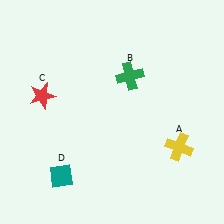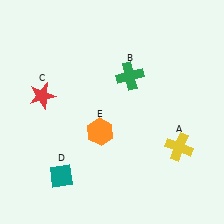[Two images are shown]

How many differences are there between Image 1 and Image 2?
There is 1 difference between the two images.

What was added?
An orange hexagon (E) was added in Image 2.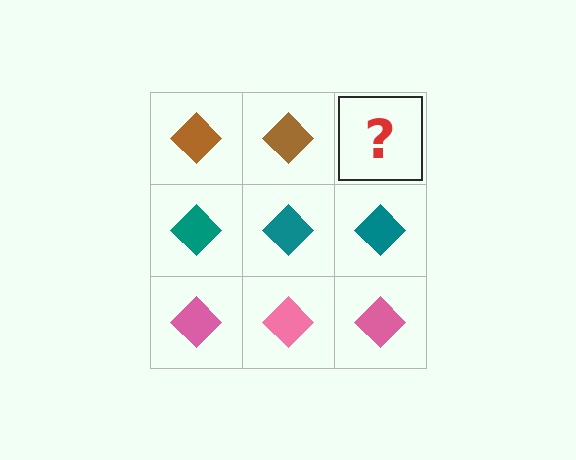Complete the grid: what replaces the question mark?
The question mark should be replaced with a brown diamond.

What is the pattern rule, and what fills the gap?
The rule is that each row has a consistent color. The gap should be filled with a brown diamond.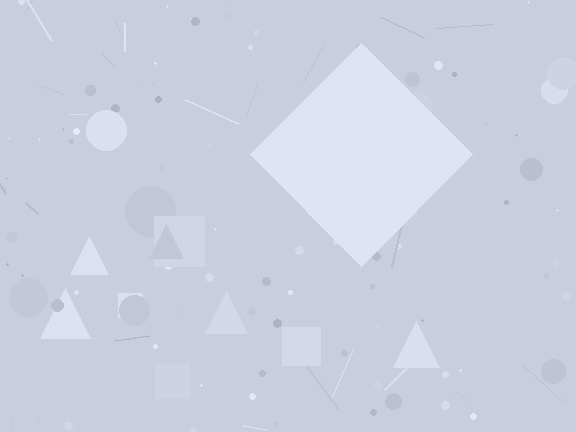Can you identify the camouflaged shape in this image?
The camouflaged shape is a diamond.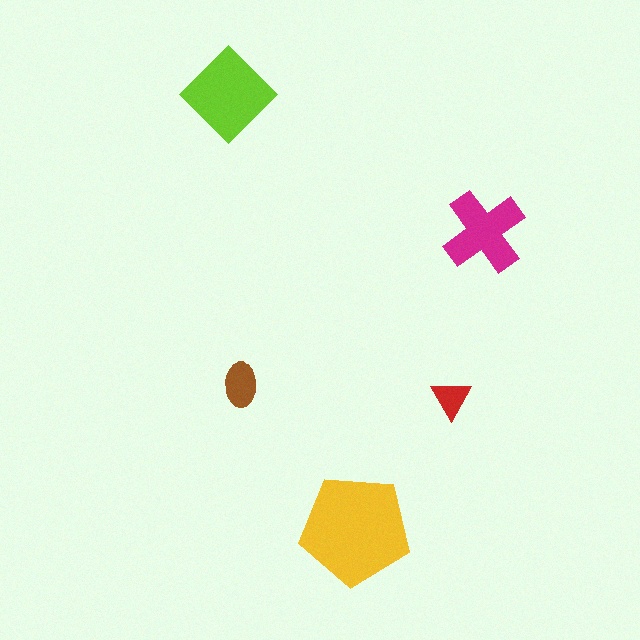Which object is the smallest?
The red triangle.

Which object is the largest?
The yellow pentagon.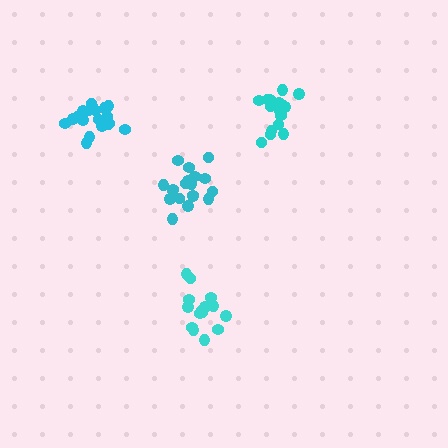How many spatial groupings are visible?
There are 4 spatial groupings.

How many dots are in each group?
Group 1: 15 dots, Group 2: 17 dots, Group 3: 21 dots, Group 4: 21 dots (74 total).